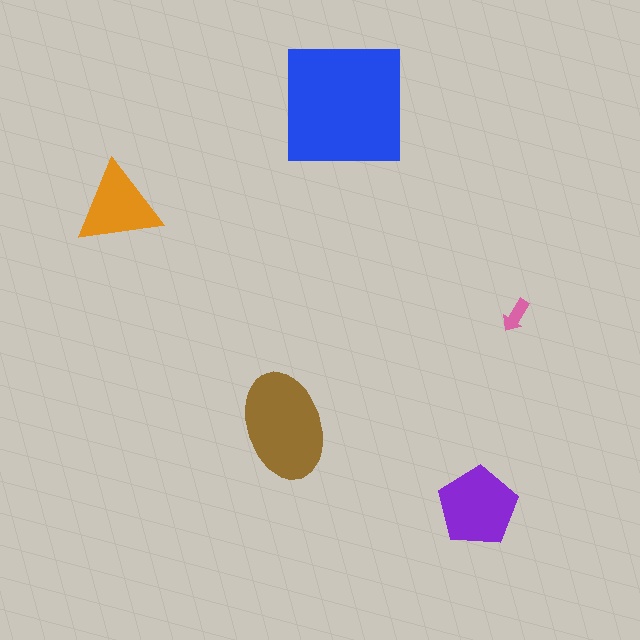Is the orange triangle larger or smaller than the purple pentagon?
Smaller.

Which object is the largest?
The blue square.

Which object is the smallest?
The pink arrow.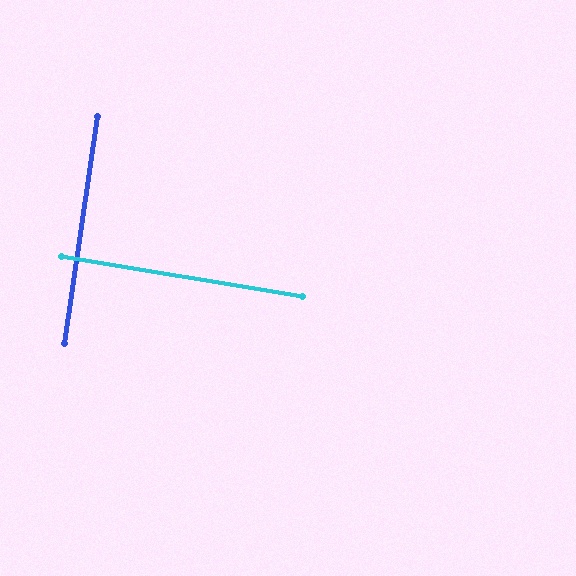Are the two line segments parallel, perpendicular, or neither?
Perpendicular — they meet at approximately 89°.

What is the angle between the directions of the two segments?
Approximately 89 degrees.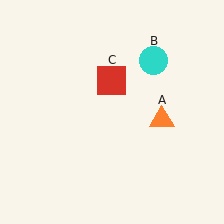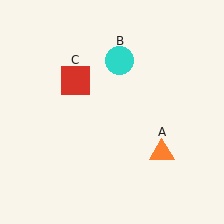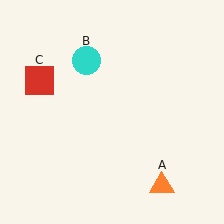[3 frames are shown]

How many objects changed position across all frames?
3 objects changed position: orange triangle (object A), cyan circle (object B), red square (object C).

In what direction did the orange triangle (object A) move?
The orange triangle (object A) moved down.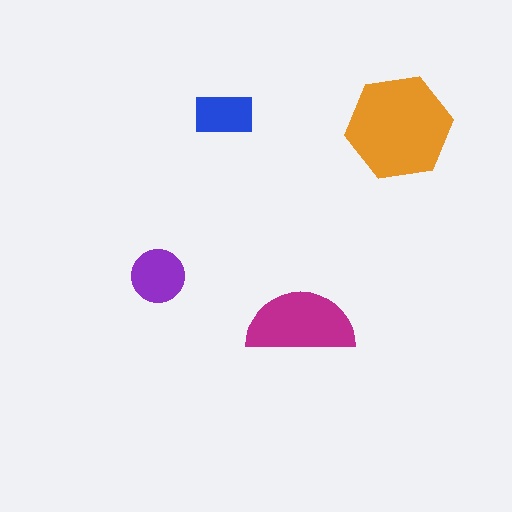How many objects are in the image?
There are 4 objects in the image.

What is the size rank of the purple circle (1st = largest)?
3rd.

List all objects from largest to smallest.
The orange hexagon, the magenta semicircle, the purple circle, the blue rectangle.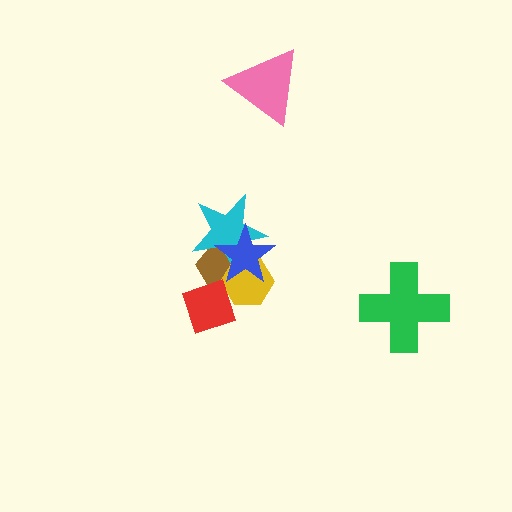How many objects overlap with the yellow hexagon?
4 objects overlap with the yellow hexagon.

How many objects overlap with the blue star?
3 objects overlap with the blue star.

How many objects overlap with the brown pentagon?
4 objects overlap with the brown pentagon.